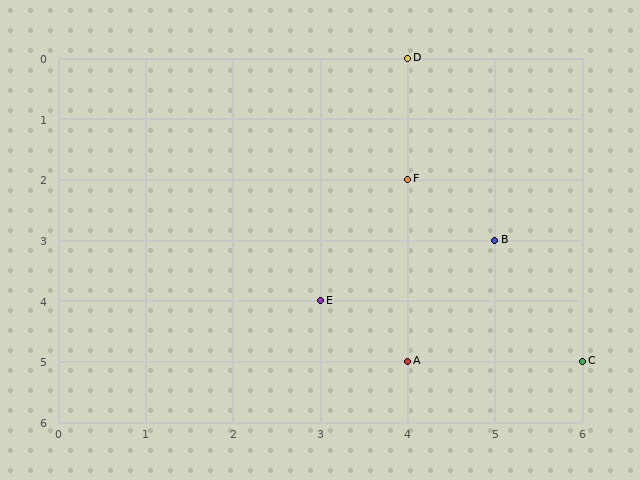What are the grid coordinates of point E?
Point E is at grid coordinates (3, 4).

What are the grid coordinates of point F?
Point F is at grid coordinates (4, 2).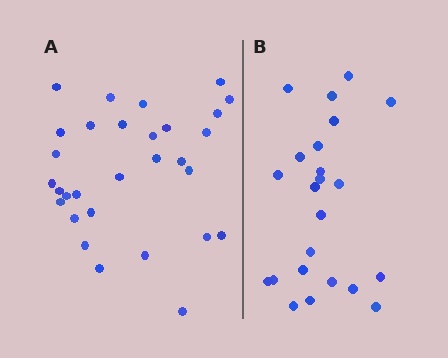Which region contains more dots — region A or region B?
Region A (the left region) has more dots.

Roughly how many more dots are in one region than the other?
Region A has roughly 8 or so more dots than region B.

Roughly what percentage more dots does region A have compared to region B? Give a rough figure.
About 30% more.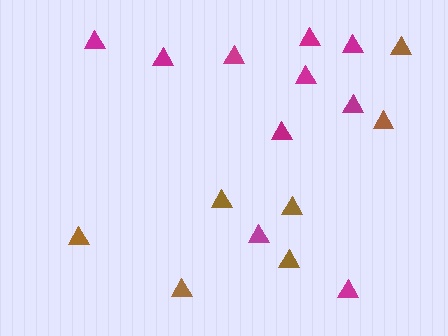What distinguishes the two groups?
There are 2 groups: one group of magenta triangles (10) and one group of brown triangles (7).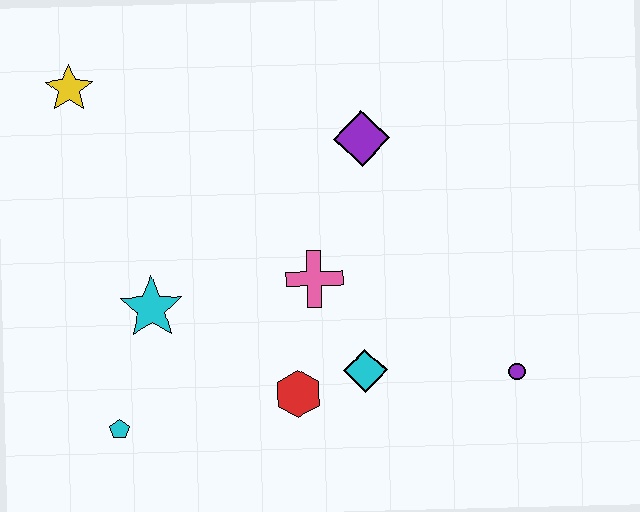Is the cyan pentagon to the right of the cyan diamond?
No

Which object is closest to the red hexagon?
The cyan diamond is closest to the red hexagon.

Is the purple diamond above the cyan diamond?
Yes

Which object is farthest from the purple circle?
The yellow star is farthest from the purple circle.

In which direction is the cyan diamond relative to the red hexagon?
The cyan diamond is to the right of the red hexagon.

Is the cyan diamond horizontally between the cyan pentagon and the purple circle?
Yes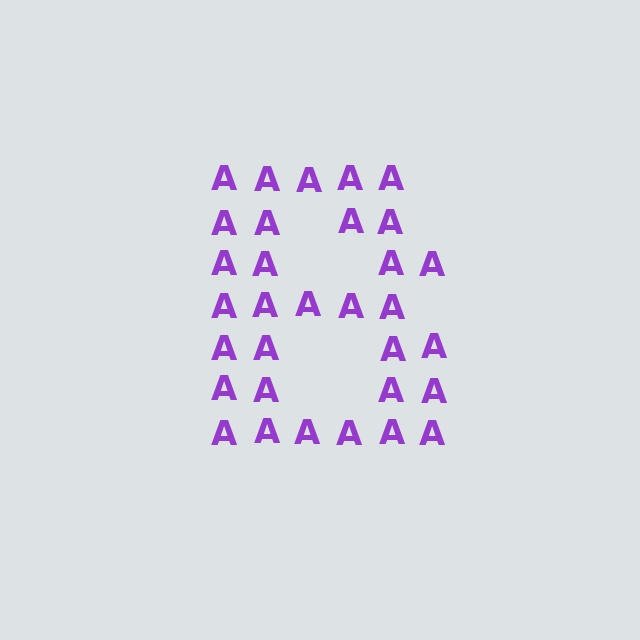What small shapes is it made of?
It is made of small letter A's.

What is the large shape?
The large shape is the letter B.